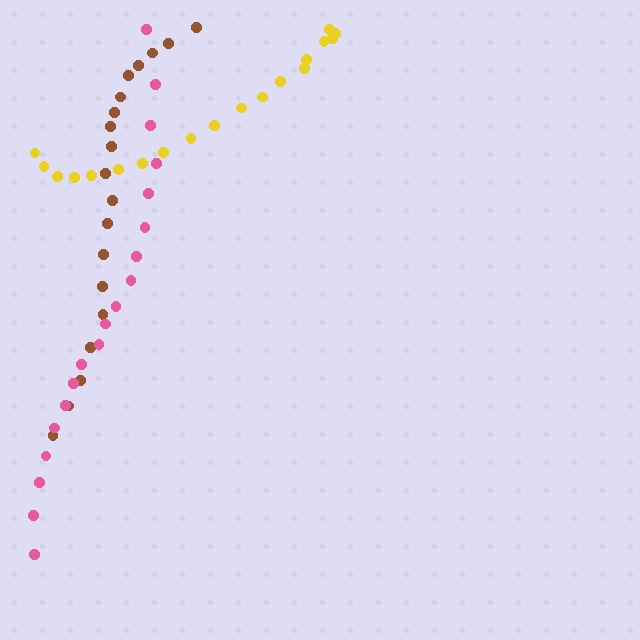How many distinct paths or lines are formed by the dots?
There are 3 distinct paths.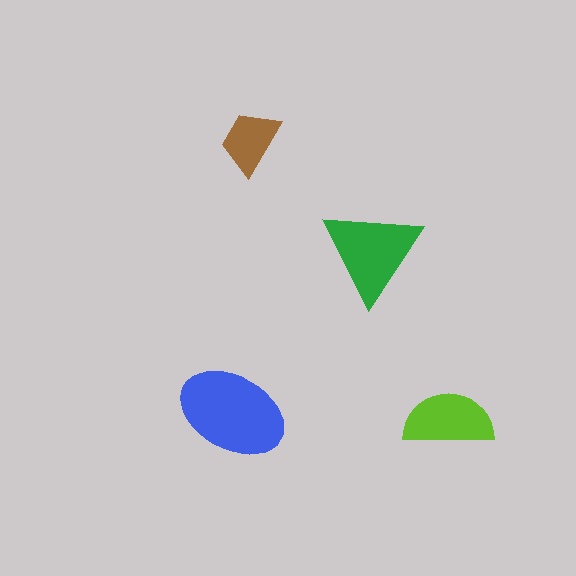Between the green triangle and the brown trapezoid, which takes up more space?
The green triangle.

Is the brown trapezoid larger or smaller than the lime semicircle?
Smaller.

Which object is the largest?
The blue ellipse.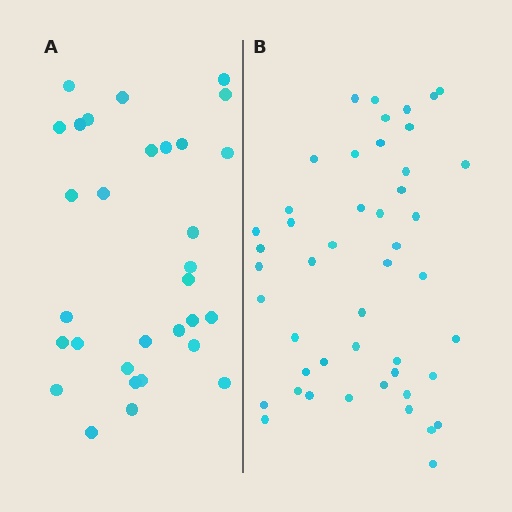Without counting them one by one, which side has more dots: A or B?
Region B (the right region) has more dots.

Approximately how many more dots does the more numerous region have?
Region B has approximately 15 more dots than region A.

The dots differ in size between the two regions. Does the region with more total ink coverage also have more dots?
No. Region A has more total ink coverage because its dots are larger, but region B actually contains more individual dots. Total area can be misleading — the number of items is what matters here.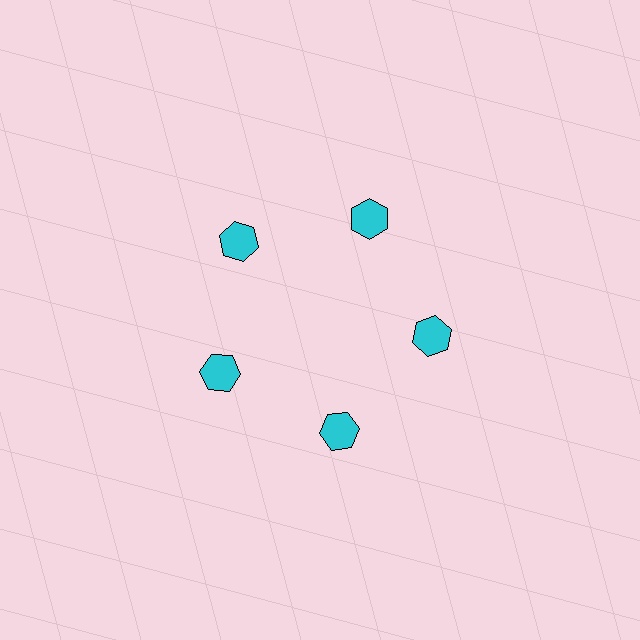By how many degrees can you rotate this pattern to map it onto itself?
The pattern maps onto itself every 72 degrees of rotation.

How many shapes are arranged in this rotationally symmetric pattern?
There are 5 shapes, arranged in 5 groups of 1.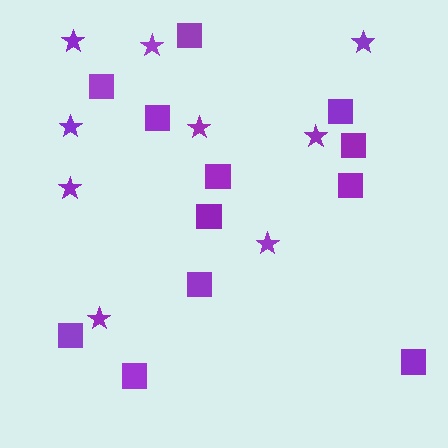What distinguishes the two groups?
There are 2 groups: one group of stars (9) and one group of squares (12).